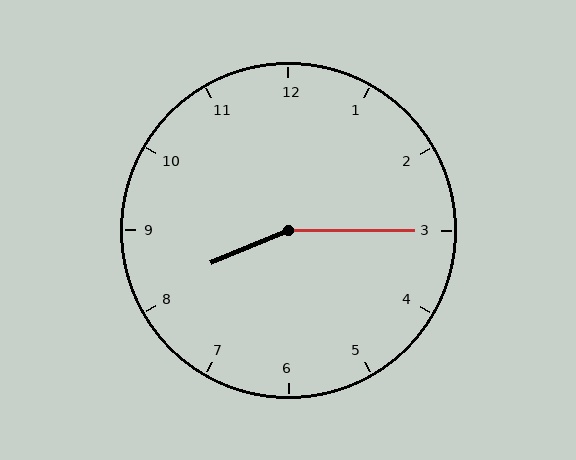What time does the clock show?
8:15.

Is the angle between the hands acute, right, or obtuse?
It is obtuse.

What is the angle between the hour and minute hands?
Approximately 158 degrees.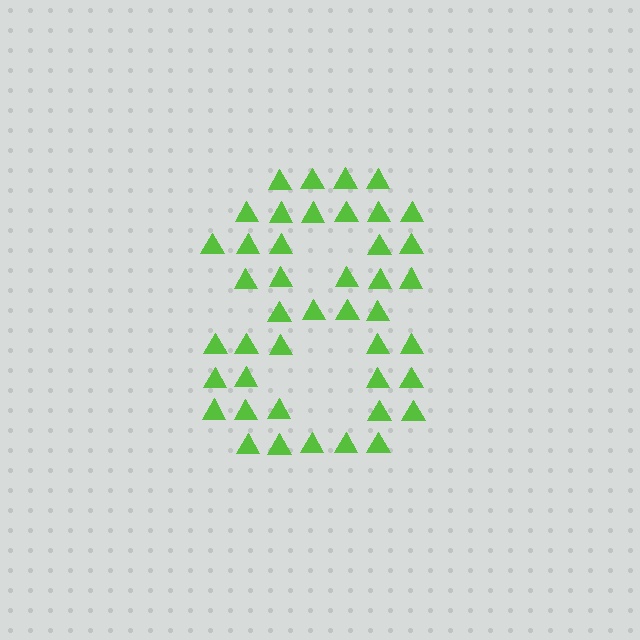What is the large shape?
The large shape is the digit 8.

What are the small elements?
The small elements are triangles.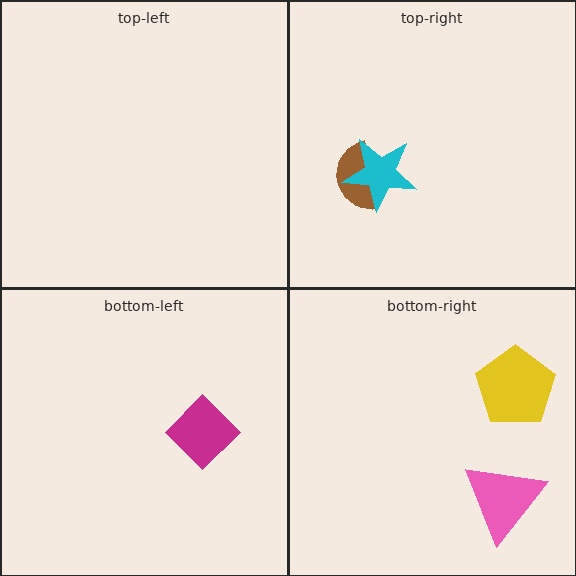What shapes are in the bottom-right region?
The yellow pentagon, the pink triangle.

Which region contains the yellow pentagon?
The bottom-right region.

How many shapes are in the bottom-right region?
2.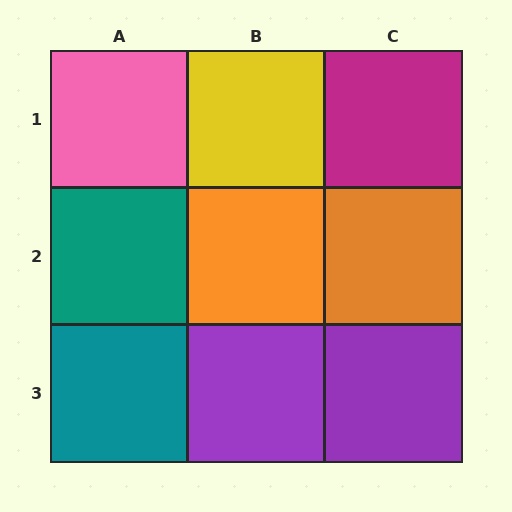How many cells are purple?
2 cells are purple.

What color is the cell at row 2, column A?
Teal.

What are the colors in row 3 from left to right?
Teal, purple, purple.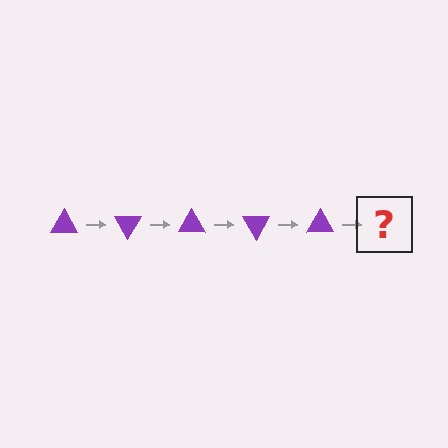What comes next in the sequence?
The next element should be a purple triangle rotated 300 degrees.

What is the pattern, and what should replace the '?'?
The pattern is that the triangle rotates 60 degrees each step. The '?' should be a purple triangle rotated 300 degrees.